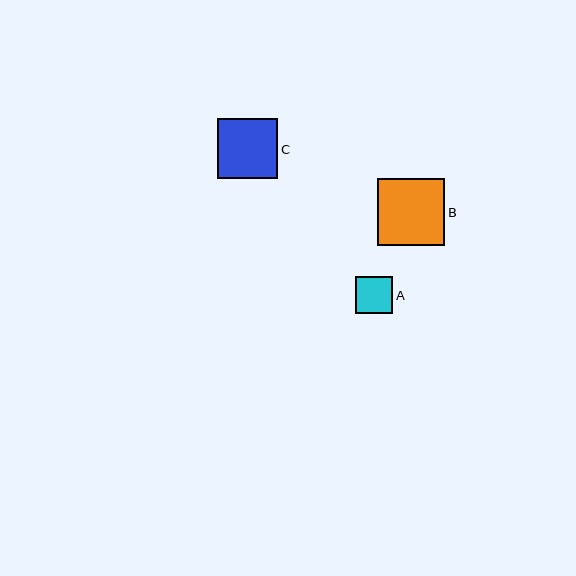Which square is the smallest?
Square A is the smallest with a size of approximately 37 pixels.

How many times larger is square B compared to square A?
Square B is approximately 1.8 times the size of square A.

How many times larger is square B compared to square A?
Square B is approximately 1.8 times the size of square A.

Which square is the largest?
Square B is the largest with a size of approximately 67 pixels.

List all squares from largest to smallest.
From largest to smallest: B, C, A.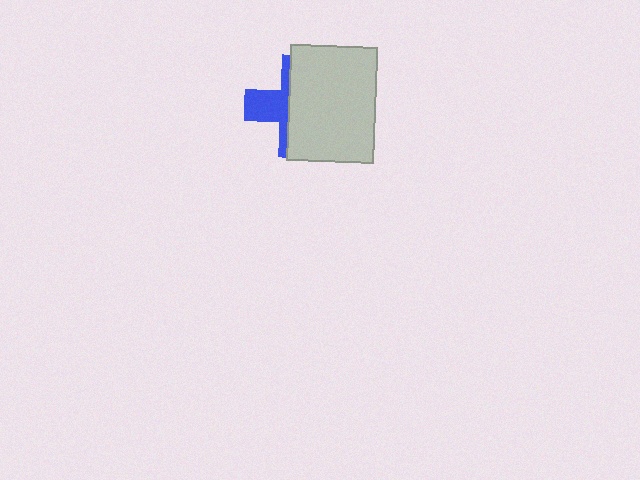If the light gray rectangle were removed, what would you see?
You would see the complete blue cross.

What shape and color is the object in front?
The object in front is a light gray rectangle.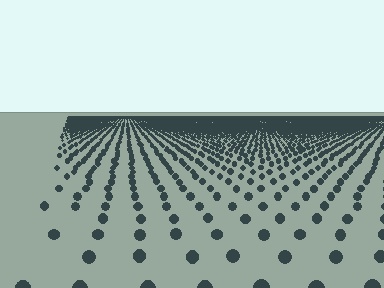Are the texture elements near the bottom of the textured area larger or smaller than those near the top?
Larger. Near the bottom, elements are closer to the viewer and appear at a bigger on-screen size.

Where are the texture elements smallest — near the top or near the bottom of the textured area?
Near the top.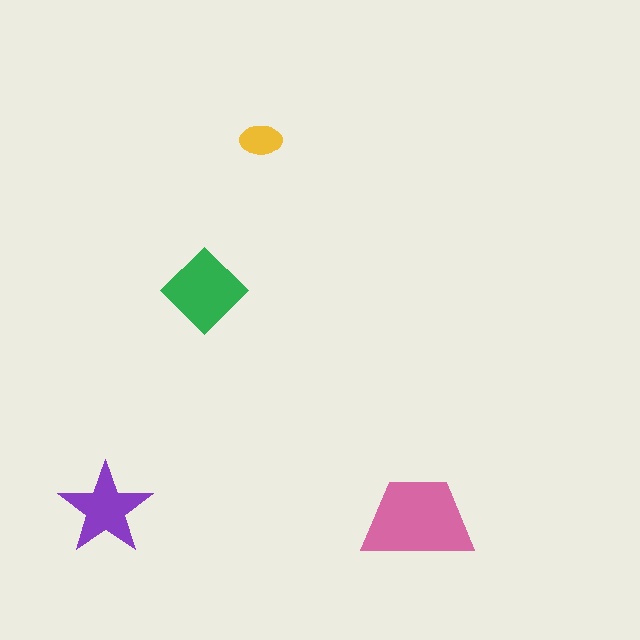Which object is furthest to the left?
The purple star is leftmost.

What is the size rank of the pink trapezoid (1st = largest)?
1st.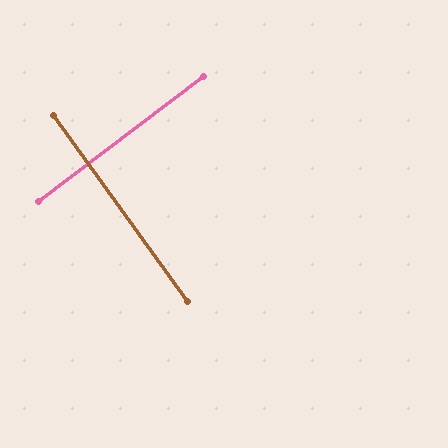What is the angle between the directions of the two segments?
Approximately 89 degrees.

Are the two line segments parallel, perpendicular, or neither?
Perpendicular — they meet at approximately 89°.